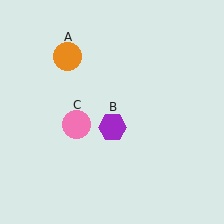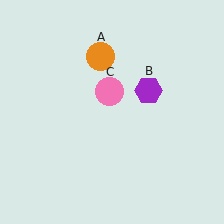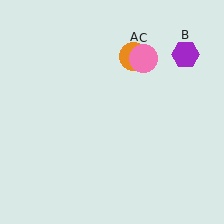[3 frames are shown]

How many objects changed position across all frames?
3 objects changed position: orange circle (object A), purple hexagon (object B), pink circle (object C).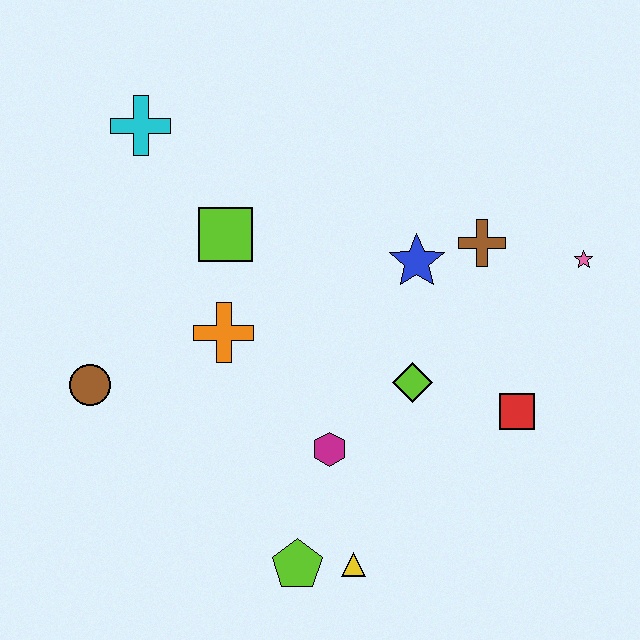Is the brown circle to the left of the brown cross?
Yes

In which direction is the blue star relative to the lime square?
The blue star is to the right of the lime square.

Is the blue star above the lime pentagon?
Yes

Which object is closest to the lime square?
The orange cross is closest to the lime square.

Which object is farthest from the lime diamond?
The cyan cross is farthest from the lime diamond.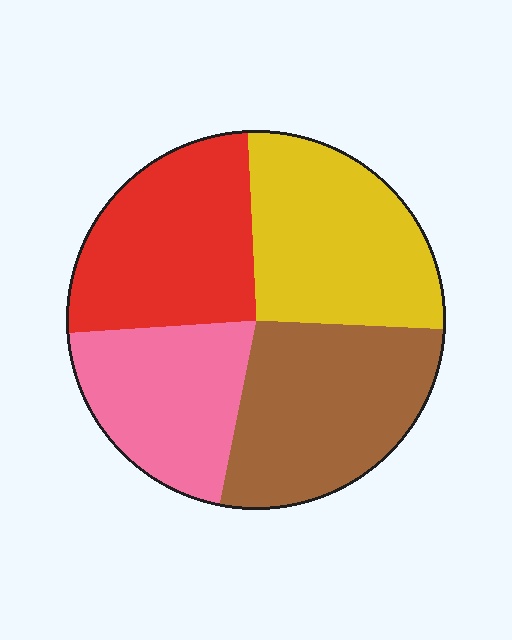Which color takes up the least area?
Pink, at roughly 20%.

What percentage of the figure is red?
Red takes up about one quarter (1/4) of the figure.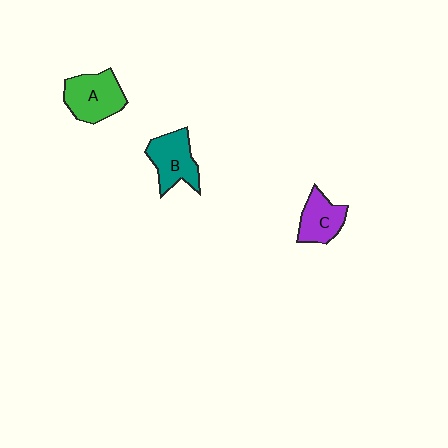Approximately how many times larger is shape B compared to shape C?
Approximately 1.2 times.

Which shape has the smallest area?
Shape C (purple).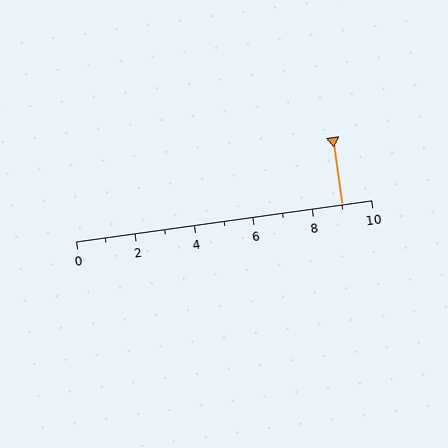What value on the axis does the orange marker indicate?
The marker indicates approximately 9.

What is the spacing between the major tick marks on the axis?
The major ticks are spaced 2 apart.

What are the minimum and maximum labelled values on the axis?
The axis runs from 0 to 10.